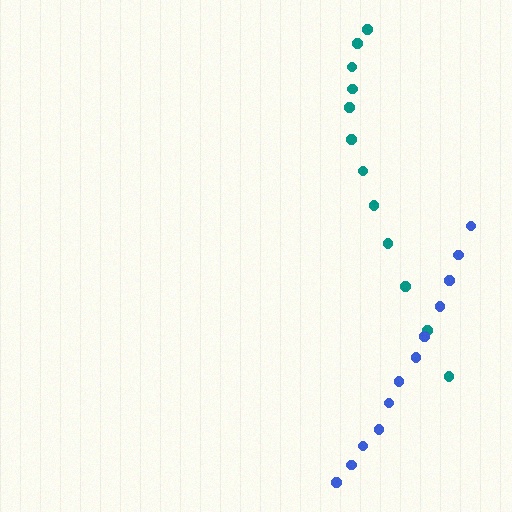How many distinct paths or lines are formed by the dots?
There are 2 distinct paths.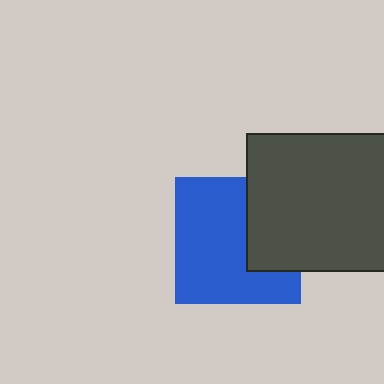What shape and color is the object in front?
The object in front is a dark gray square.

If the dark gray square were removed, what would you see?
You would see the complete blue square.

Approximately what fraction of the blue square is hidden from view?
Roughly 33% of the blue square is hidden behind the dark gray square.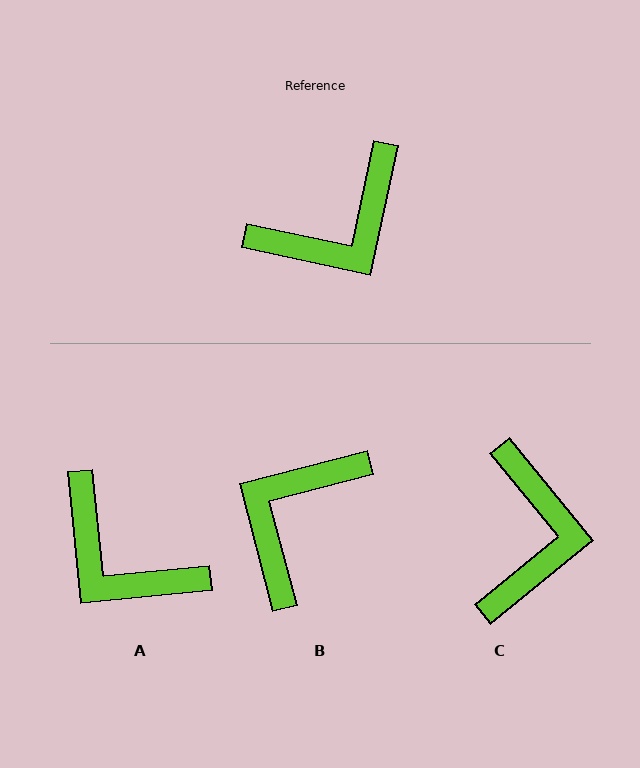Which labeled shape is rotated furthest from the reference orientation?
B, about 153 degrees away.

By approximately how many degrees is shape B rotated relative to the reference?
Approximately 153 degrees clockwise.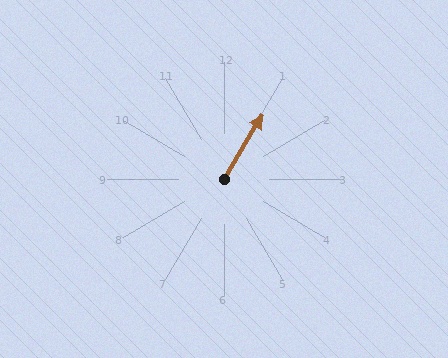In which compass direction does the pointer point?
Northeast.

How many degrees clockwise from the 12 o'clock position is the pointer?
Approximately 31 degrees.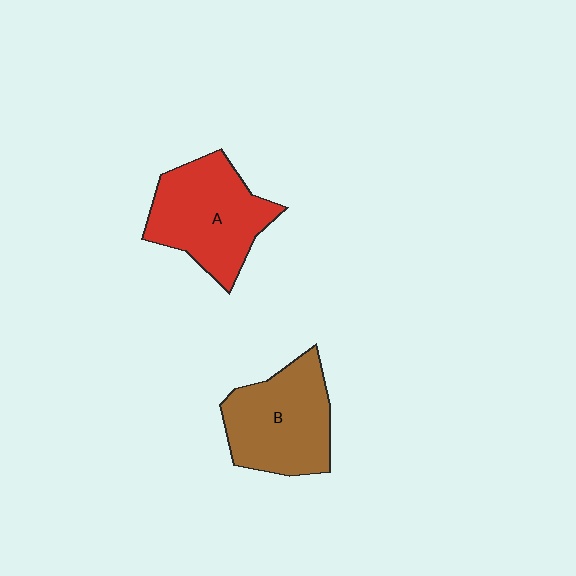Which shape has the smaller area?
Shape B (brown).